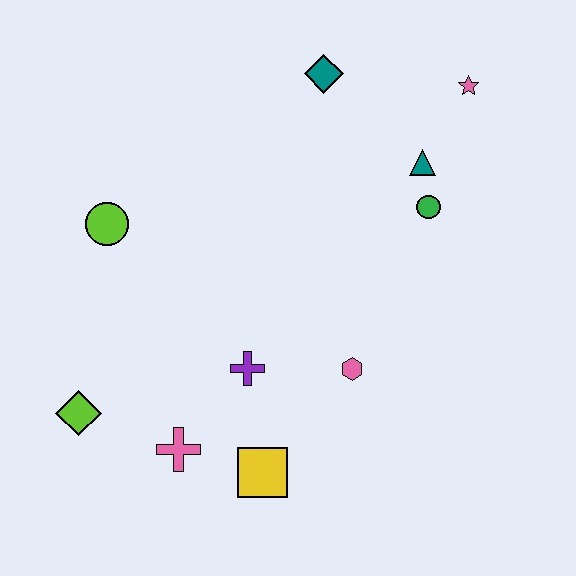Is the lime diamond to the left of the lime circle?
Yes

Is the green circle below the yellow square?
No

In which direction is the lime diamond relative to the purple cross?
The lime diamond is to the left of the purple cross.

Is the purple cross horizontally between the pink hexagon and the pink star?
No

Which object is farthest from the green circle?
The lime diamond is farthest from the green circle.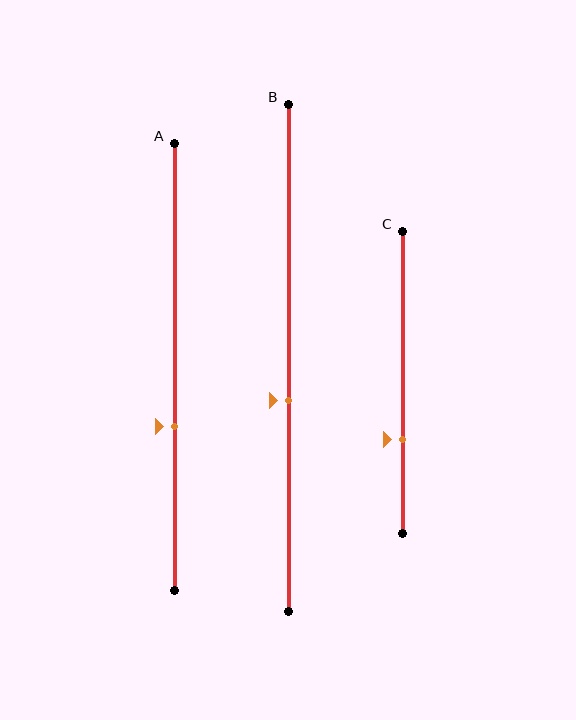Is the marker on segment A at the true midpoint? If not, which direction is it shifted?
No, the marker on segment A is shifted downward by about 13% of the segment length.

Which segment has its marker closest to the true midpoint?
Segment B has its marker closest to the true midpoint.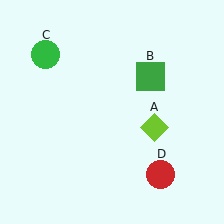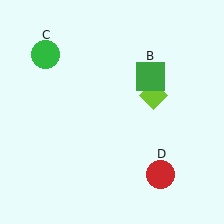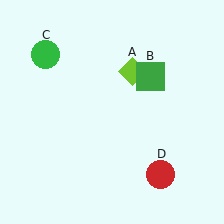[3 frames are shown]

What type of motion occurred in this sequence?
The lime diamond (object A) rotated counterclockwise around the center of the scene.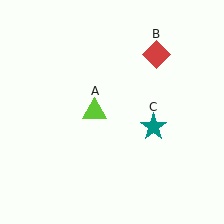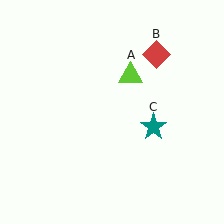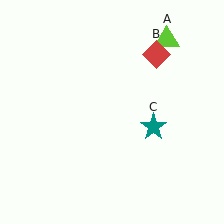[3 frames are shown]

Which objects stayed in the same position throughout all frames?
Red diamond (object B) and teal star (object C) remained stationary.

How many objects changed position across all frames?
1 object changed position: lime triangle (object A).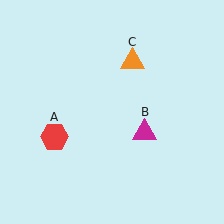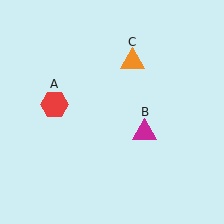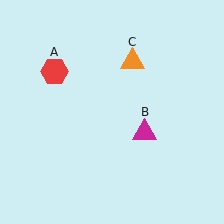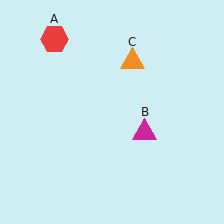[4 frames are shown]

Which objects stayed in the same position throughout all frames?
Magenta triangle (object B) and orange triangle (object C) remained stationary.